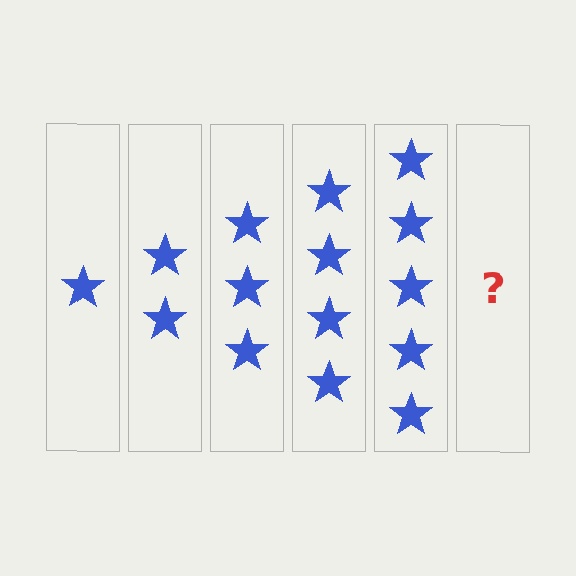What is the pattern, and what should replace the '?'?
The pattern is that each step adds one more star. The '?' should be 6 stars.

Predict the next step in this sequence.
The next step is 6 stars.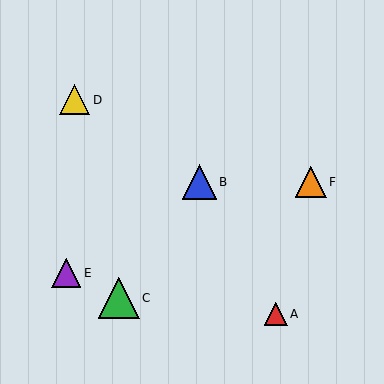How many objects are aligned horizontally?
2 objects (B, F) are aligned horizontally.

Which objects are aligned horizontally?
Objects B, F are aligned horizontally.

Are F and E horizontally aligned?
No, F is at y≈182 and E is at y≈273.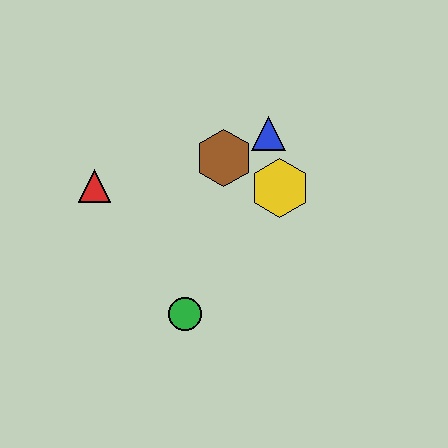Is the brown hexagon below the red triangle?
No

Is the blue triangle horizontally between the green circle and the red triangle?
No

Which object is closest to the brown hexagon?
The blue triangle is closest to the brown hexagon.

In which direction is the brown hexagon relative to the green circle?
The brown hexagon is above the green circle.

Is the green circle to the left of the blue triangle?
Yes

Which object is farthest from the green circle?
The blue triangle is farthest from the green circle.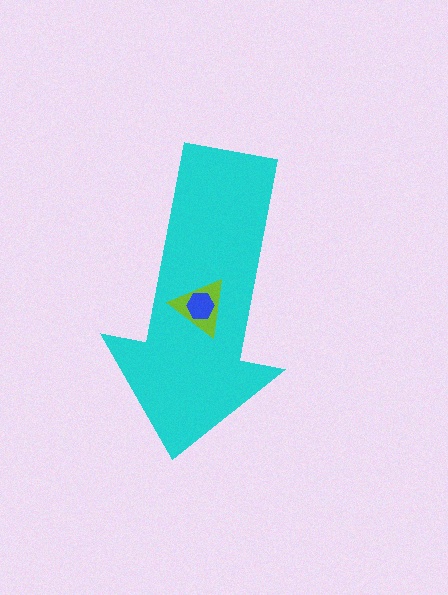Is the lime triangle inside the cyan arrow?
Yes.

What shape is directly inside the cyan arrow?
The lime triangle.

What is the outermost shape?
The cyan arrow.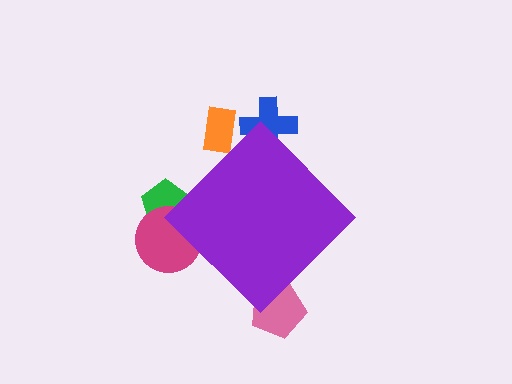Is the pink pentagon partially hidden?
Yes, the pink pentagon is partially hidden behind the purple diamond.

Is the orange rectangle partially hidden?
Yes, the orange rectangle is partially hidden behind the purple diamond.